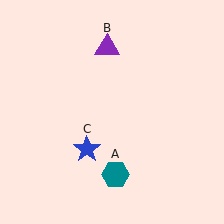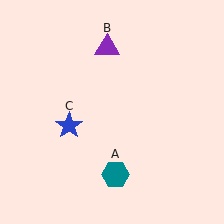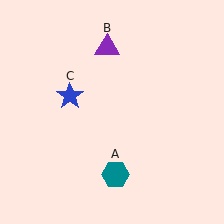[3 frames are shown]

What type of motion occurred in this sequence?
The blue star (object C) rotated clockwise around the center of the scene.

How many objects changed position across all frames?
1 object changed position: blue star (object C).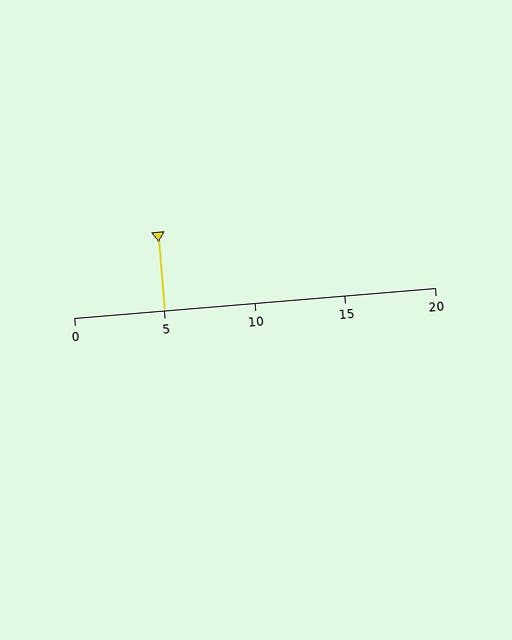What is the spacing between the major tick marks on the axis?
The major ticks are spaced 5 apart.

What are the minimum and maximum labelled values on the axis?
The axis runs from 0 to 20.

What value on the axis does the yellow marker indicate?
The marker indicates approximately 5.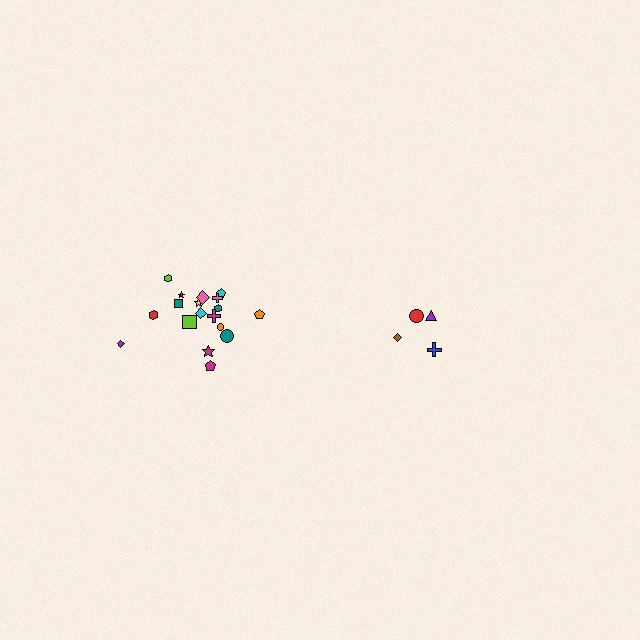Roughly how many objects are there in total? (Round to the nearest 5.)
Roughly 20 objects in total.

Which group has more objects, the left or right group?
The left group.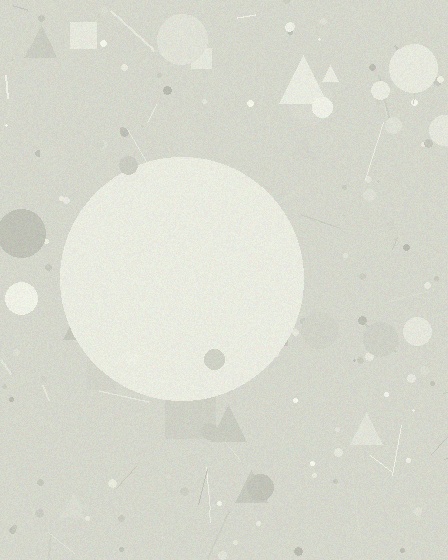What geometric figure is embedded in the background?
A circle is embedded in the background.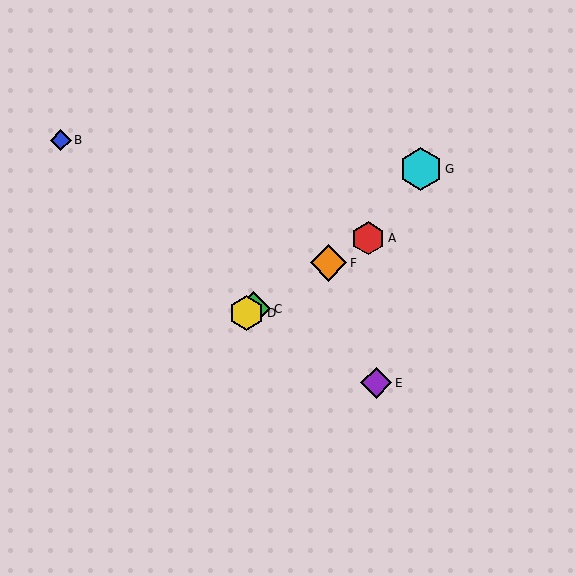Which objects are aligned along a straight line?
Objects A, C, D, F are aligned along a straight line.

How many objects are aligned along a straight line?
4 objects (A, C, D, F) are aligned along a straight line.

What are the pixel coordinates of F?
Object F is at (328, 263).